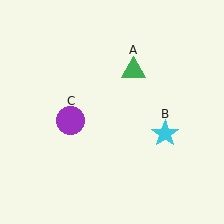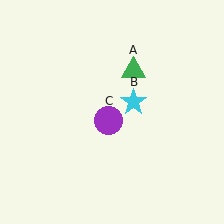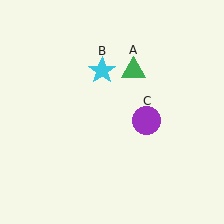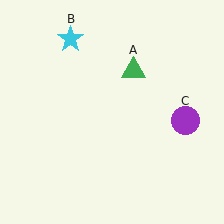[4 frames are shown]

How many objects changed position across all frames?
2 objects changed position: cyan star (object B), purple circle (object C).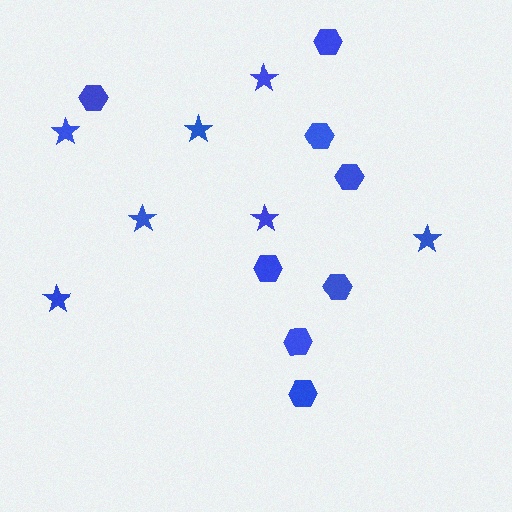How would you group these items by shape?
There are 2 groups: one group of stars (7) and one group of hexagons (8).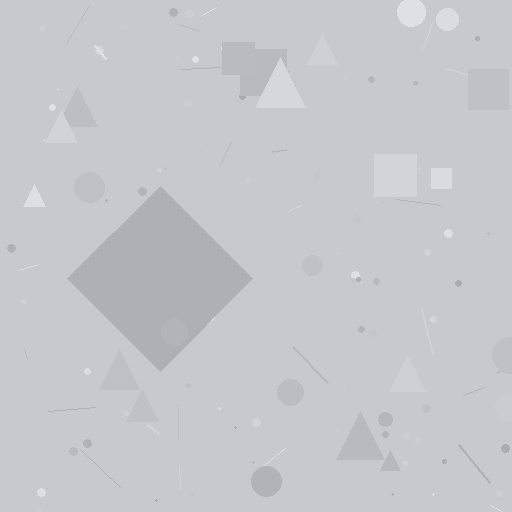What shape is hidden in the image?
A diamond is hidden in the image.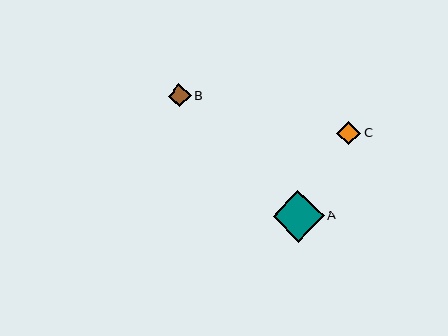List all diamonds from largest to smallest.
From largest to smallest: A, C, B.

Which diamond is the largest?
Diamond A is the largest with a size of approximately 51 pixels.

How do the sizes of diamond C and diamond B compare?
Diamond C and diamond B are approximately the same size.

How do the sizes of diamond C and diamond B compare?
Diamond C and diamond B are approximately the same size.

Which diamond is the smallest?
Diamond B is the smallest with a size of approximately 23 pixels.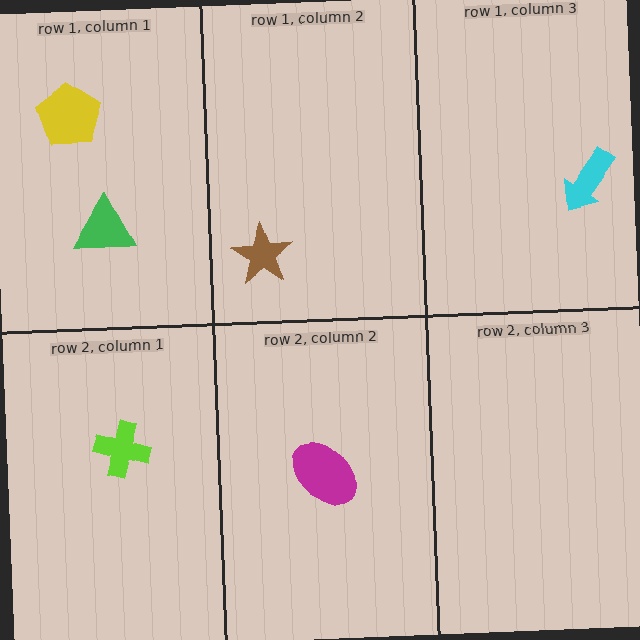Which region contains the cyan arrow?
The row 1, column 3 region.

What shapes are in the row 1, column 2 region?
The brown star.